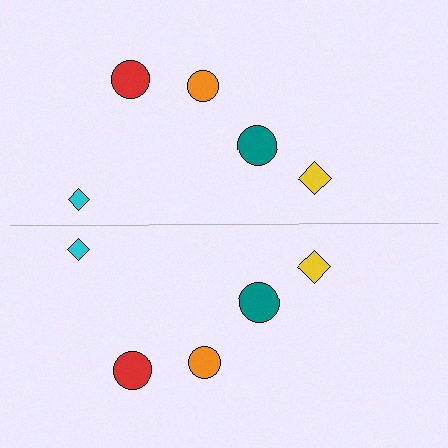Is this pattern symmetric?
Yes, this pattern has bilateral (reflection) symmetry.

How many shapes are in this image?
There are 10 shapes in this image.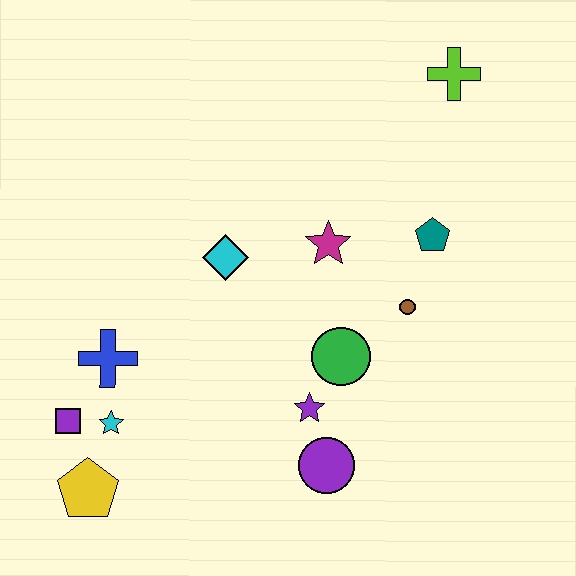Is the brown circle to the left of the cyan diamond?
No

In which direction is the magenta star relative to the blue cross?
The magenta star is to the right of the blue cross.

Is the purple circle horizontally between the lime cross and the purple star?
Yes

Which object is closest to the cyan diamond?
The magenta star is closest to the cyan diamond.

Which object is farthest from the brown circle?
The yellow pentagon is farthest from the brown circle.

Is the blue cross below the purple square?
No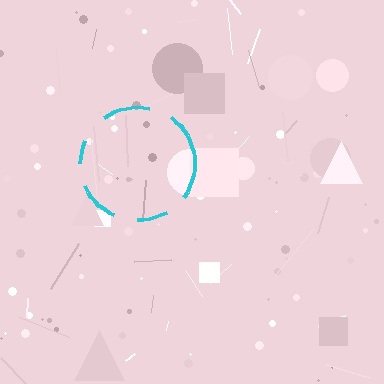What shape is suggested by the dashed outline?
The dashed outline suggests a circle.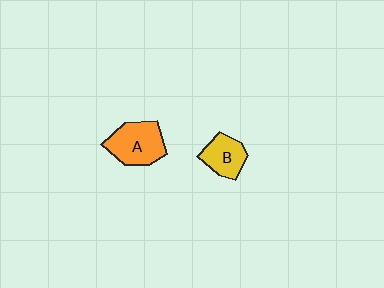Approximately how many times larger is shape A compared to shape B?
Approximately 1.4 times.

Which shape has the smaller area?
Shape B (yellow).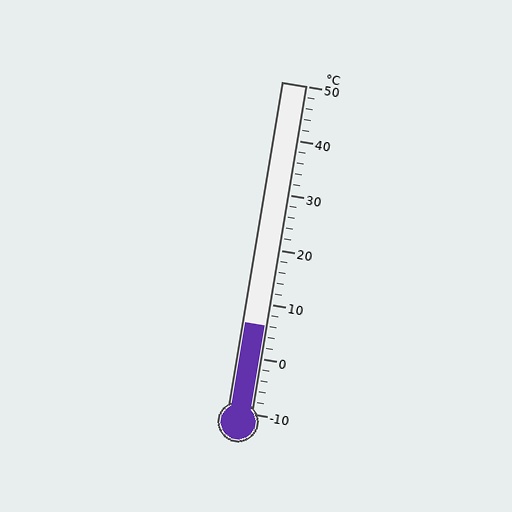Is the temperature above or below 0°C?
The temperature is above 0°C.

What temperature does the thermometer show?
The thermometer shows approximately 6°C.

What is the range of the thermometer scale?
The thermometer scale ranges from -10°C to 50°C.